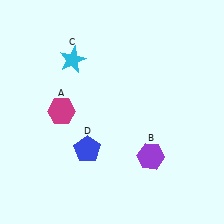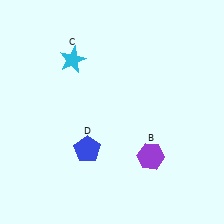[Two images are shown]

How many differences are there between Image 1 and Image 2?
There is 1 difference between the two images.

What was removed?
The magenta hexagon (A) was removed in Image 2.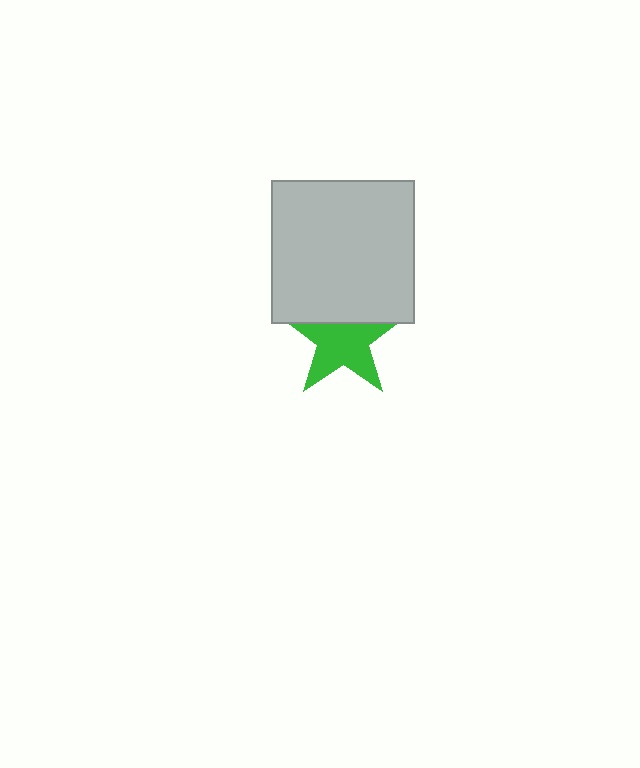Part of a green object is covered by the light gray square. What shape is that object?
It is a star.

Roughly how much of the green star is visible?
Most of it is visible (roughly 69%).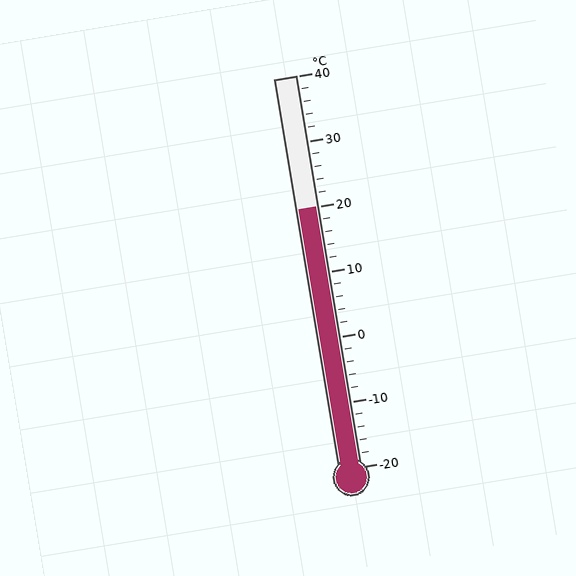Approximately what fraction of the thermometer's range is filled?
The thermometer is filled to approximately 65% of its range.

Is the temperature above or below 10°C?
The temperature is above 10°C.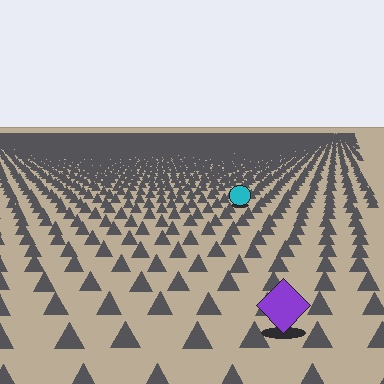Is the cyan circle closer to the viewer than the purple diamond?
No. The purple diamond is closer — you can tell from the texture gradient: the ground texture is coarser near it.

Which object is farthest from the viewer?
The cyan circle is farthest from the viewer. It appears smaller and the ground texture around it is denser.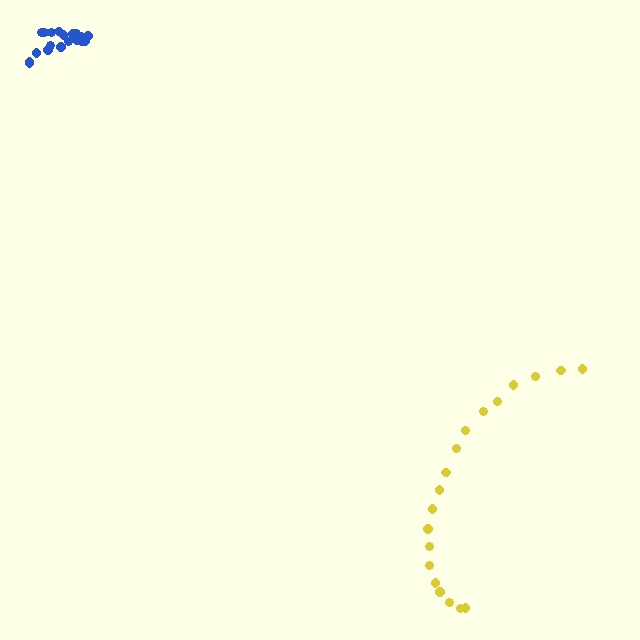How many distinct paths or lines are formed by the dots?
There are 2 distinct paths.